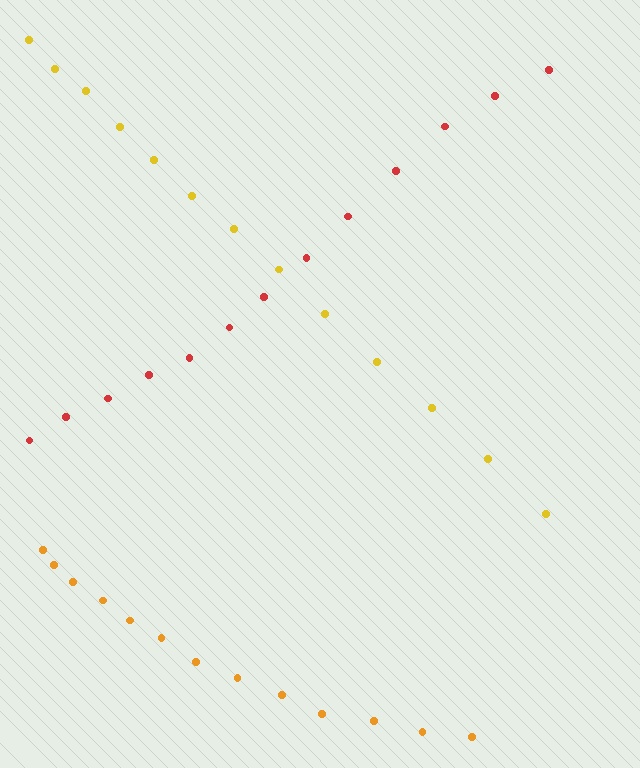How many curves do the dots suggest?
There are 3 distinct paths.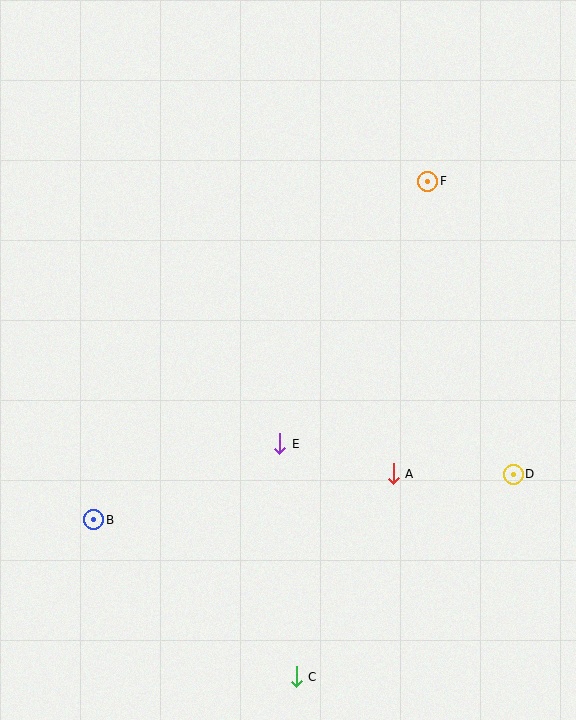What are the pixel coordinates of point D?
Point D is at (513, 474).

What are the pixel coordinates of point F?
Point F is at (428, 181).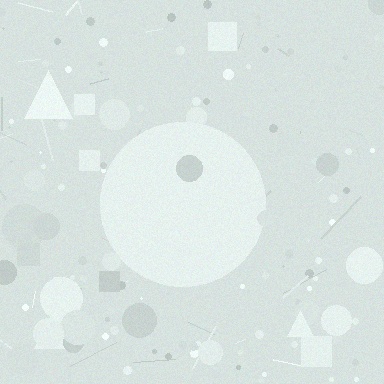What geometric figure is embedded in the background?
A circle is embedded in the background.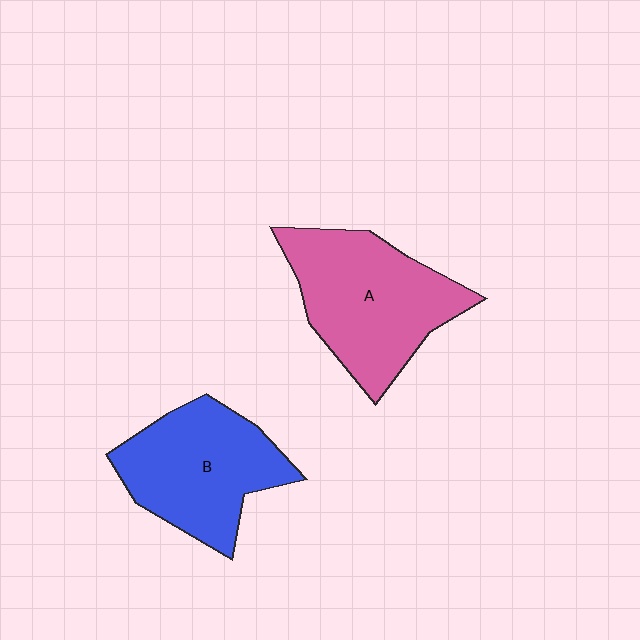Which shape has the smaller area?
Shape B (blue).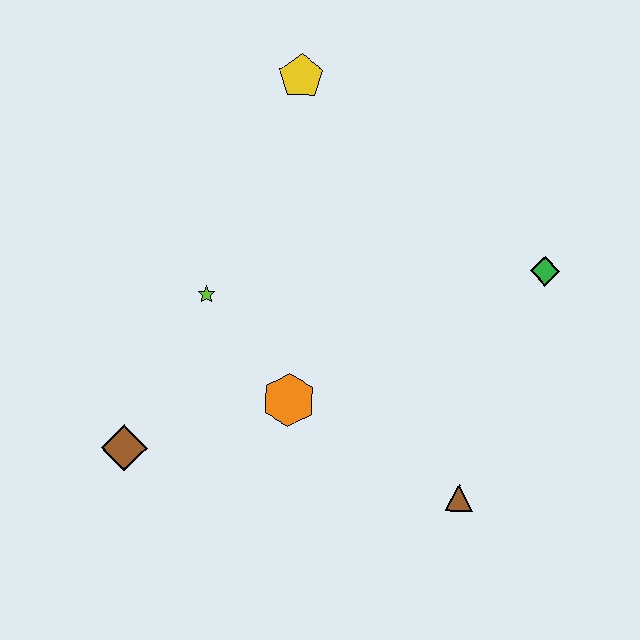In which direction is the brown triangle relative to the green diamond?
The brown triangle is below the green diamond.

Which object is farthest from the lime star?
The green diamond is farthest from the lime star.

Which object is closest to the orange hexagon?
The lime star is closest to the orange hexagon.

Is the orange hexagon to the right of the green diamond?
No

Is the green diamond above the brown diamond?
Yes